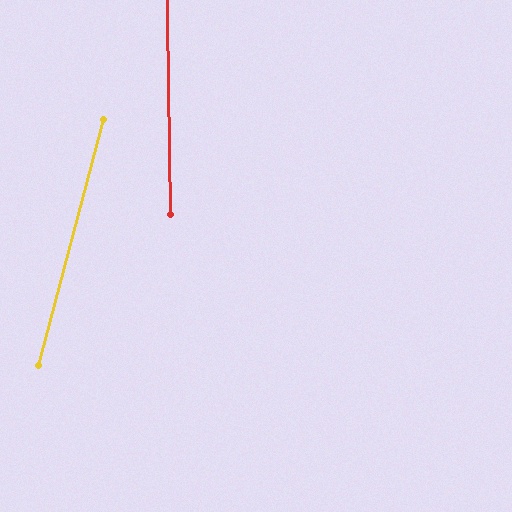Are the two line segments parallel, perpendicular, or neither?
Neither parallel nor perpendicular — they differ by about 16°.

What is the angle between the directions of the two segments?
Approximately 16 degrees.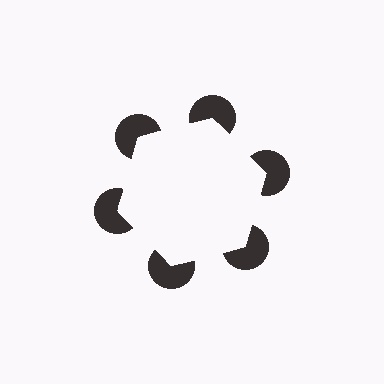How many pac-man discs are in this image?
There are 6 — one at each vertex of the illusory hexagon.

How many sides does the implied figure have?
6 sides.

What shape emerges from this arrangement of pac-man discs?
An illusory hexagon — its edges are inferred from the aligned wedge cuts in the pac-man discs, not physically drawn.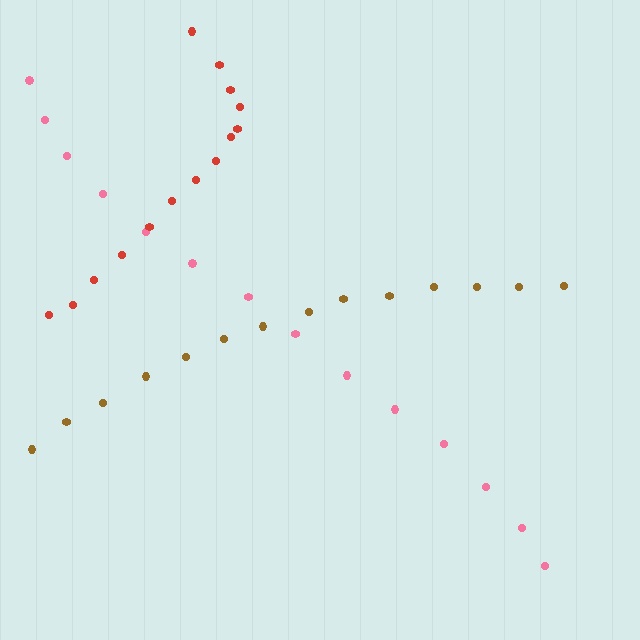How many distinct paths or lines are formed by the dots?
There are 3 distinct paths.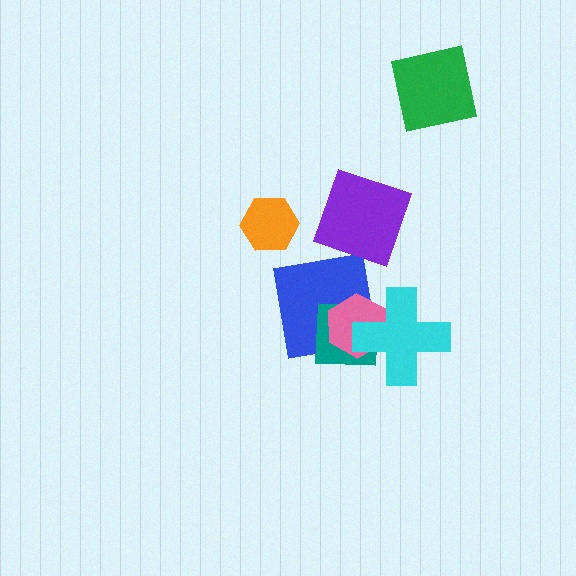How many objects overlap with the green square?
0 objects overlap with the green square.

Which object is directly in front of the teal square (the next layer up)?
The pink hexagon is directly in front of the teal square.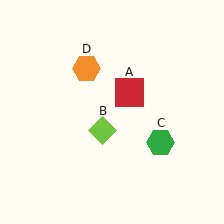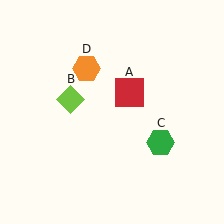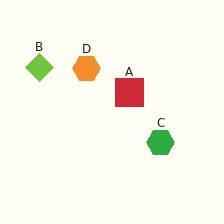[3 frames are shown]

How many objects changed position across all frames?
1 object changed position: lime diamond (object B).